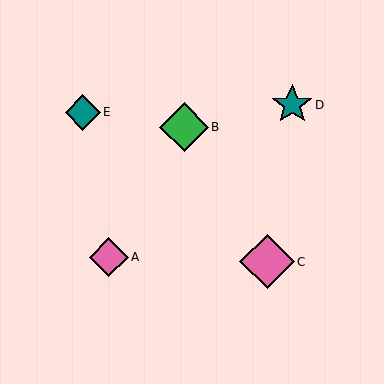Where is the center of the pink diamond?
The center of the pink diamond is at (267, 262).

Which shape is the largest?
The pink diamond (labeled C) is the largest.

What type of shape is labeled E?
Shape E is a teal diamond.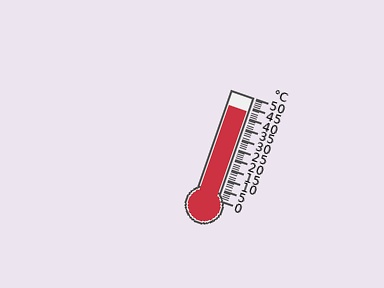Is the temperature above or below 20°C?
The temperature is above 20°C.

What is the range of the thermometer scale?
The thermometer scale ranges from 0°C to 50°C.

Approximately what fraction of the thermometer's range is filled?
The thermometer is filled to approximately 85% of its range.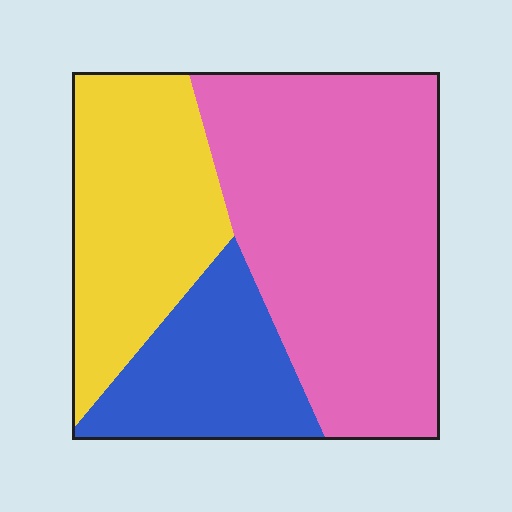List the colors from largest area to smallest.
From largest to smallest: pink, yellow, blue.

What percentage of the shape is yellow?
Yellow takes up between a quarter and a half of the shape.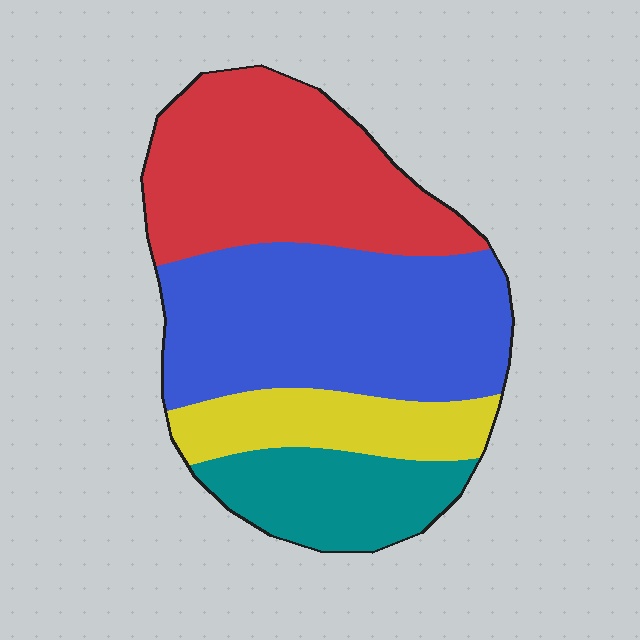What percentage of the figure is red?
Red covers about 30% of the figure.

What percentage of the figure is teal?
Teal covers 16% of the figure.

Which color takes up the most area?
Blue, at roughly 40%.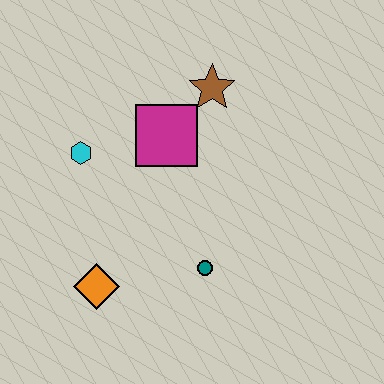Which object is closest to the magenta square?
The brown star is closest to the magenta square.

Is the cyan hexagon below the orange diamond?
No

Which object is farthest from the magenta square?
The orange diamond is farthest from the magenta square.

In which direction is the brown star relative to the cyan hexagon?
The brown star is to the right of the cyan hexagon.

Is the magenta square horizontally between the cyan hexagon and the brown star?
Yes